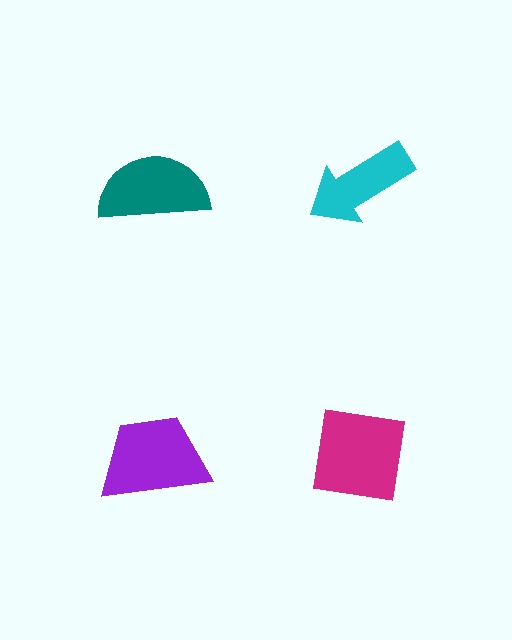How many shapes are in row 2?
2 shapes.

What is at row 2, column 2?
A magenta square.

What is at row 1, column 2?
A cyan arrow.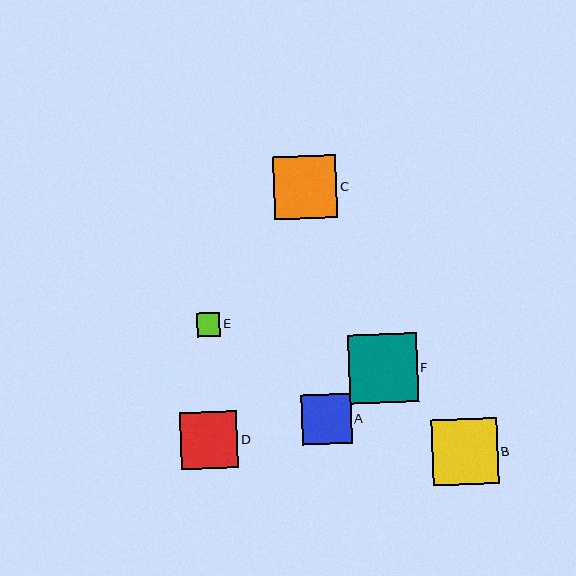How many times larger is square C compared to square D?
Square C is approximately 1.1 times the size of square D.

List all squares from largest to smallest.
From largest to smallest: F, B, C, D, A, E.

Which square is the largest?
Square F is the largest with a size of approximately 69 pixels.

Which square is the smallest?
Square E is the smallest with a size of approximately 24 pixels.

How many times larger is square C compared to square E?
Square C is approximately 2.7 times the size of square E.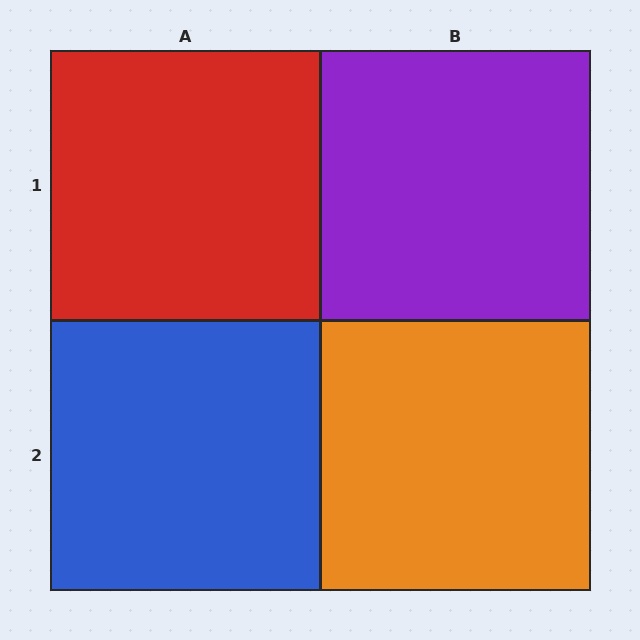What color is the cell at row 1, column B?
Purple.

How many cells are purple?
1 cell is purple.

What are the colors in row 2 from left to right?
Blue, orange.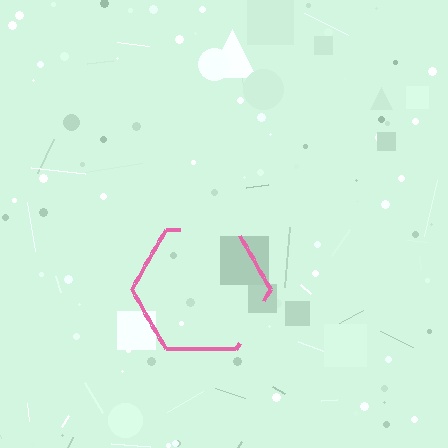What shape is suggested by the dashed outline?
The dashed outline suggests a hexagon.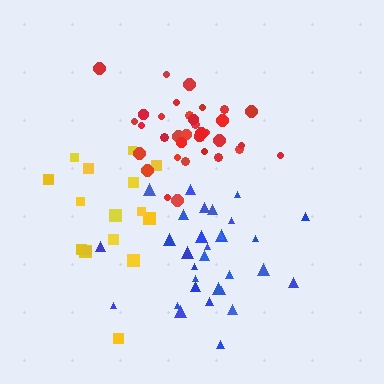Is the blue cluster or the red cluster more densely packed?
Red.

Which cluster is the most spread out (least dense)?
Yellow.